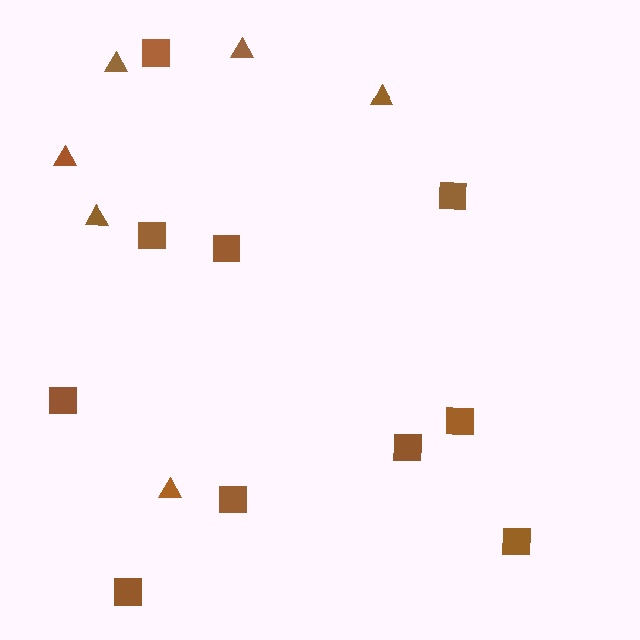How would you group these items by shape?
There are 2 groups: one group of triangles (6) and one group of squares (10).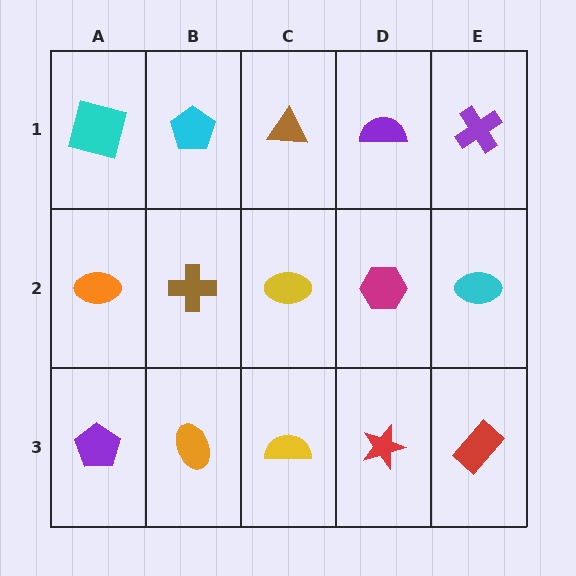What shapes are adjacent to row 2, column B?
A cyan pentagon (row 1, column B), an orange ellipse (row 3, column B), an orange ellipse (row 2, column A), a yellow ellipse (row 2, column C).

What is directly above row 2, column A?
A cyan square.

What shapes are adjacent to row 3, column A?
An orange ellipse (row 2, column A), an orange ellipse (row 3, column B).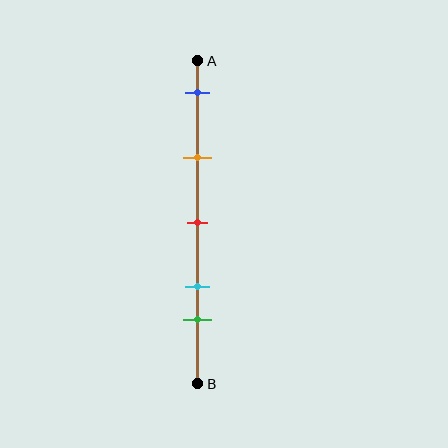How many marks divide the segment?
There are 5 marks dividing the segment.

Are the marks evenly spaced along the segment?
No, the marks are not evenly spaced.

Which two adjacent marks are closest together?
The cyan and green marks are the closest adjacent pair.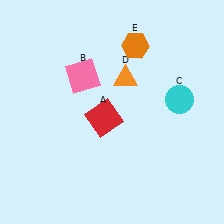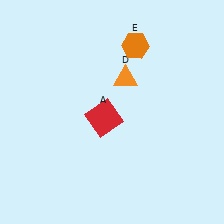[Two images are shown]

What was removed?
The cyan circle (C), the pink square (B) were removed in Image 2.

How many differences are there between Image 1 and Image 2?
There are 2 differences between the two images.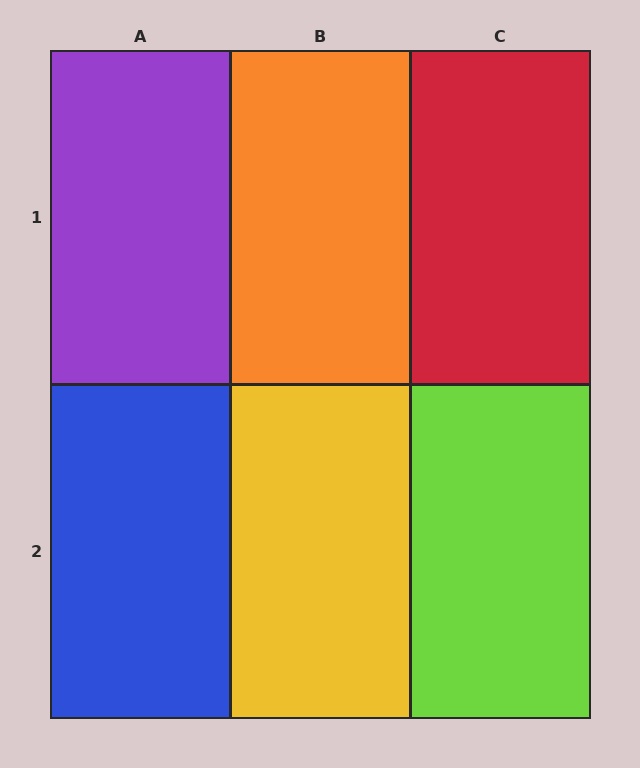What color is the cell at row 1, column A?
Purple.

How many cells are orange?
1 cell is orange.